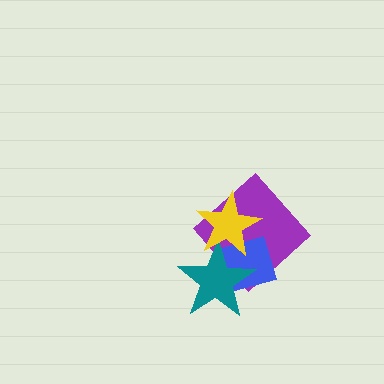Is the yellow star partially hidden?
No, no other shape covers it.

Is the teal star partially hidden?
Yes, it is partially covered by another shape.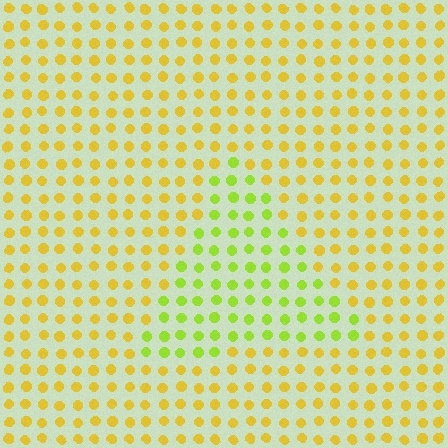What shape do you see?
I see a triangle.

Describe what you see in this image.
The image is filled with small yellow elements in a uniform arrangement. A triangle-shaped region is visible where the elements are tinted to a slightly different hue, forming a subtle color boundary.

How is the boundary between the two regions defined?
The boundary is defined purely by a slight shift in hue (about 36 degrees). Spacing, size, and orientation are identical on both sides.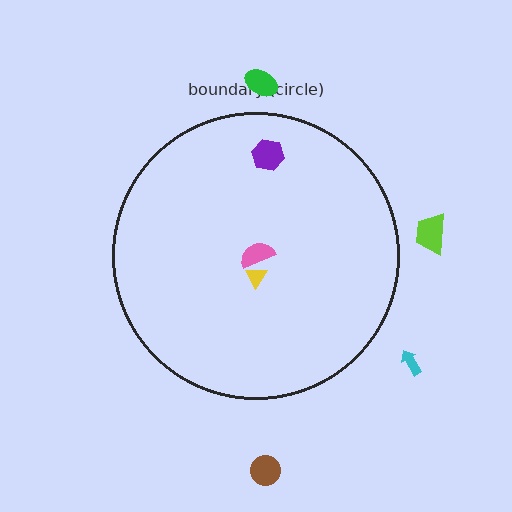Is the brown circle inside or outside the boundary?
Outside.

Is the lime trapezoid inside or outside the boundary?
Outside.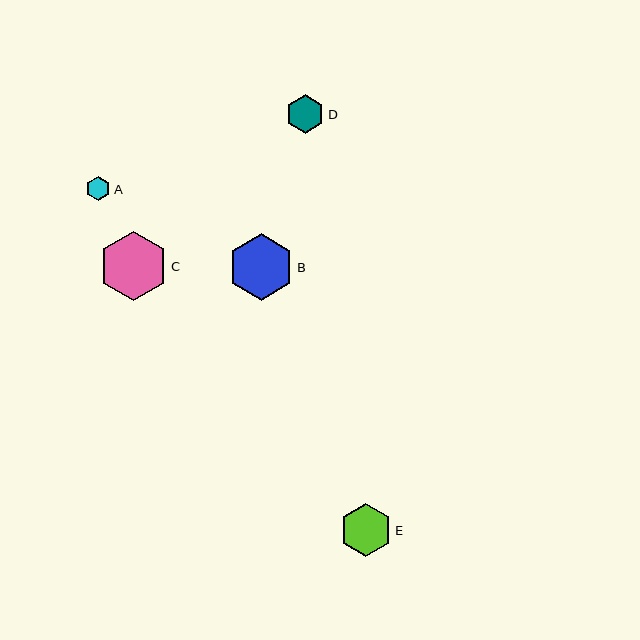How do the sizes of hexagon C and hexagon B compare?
Hexagon C and hexagon B are approximately the same size.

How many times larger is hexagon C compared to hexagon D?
Hexagon C is approximately 1.8 times the size of hexagon D.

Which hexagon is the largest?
Hexagon C is the largest with a size of approximately 69 pixels.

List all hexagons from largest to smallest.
From largest to smallest: C, B, E, D, A.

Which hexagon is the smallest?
Hexagon A is the smallest with a size of approximately 25 pixels.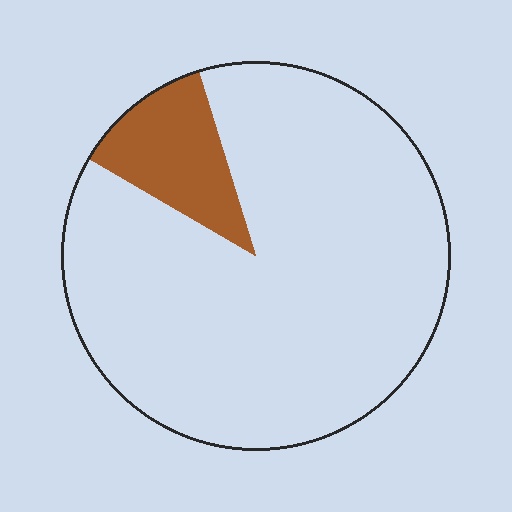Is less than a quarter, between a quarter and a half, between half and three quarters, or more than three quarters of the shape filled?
Less than a quarter.